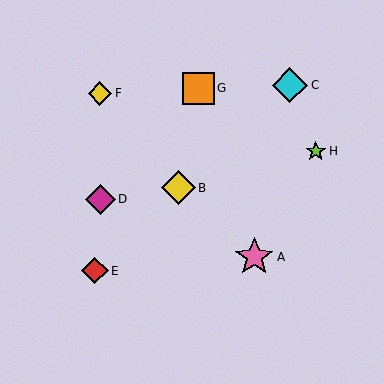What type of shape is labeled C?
Shape C is a cyan diamond.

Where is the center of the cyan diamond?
The center of the cyan diamond is at (290, 85).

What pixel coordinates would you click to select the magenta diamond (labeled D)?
Click at (101, 199) to select the magenta diamond D.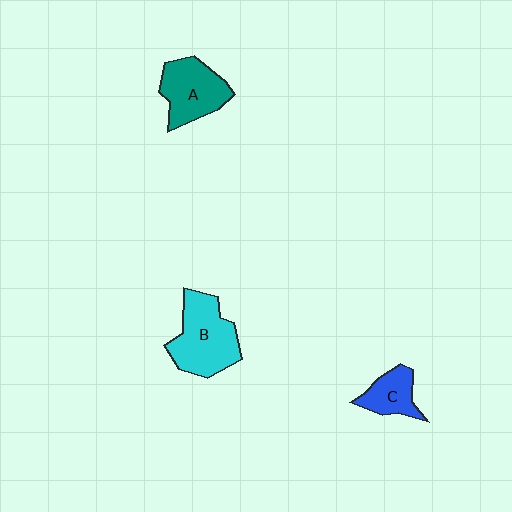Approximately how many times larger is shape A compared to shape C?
Approximately 1.6 times.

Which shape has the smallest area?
Shape C (blue).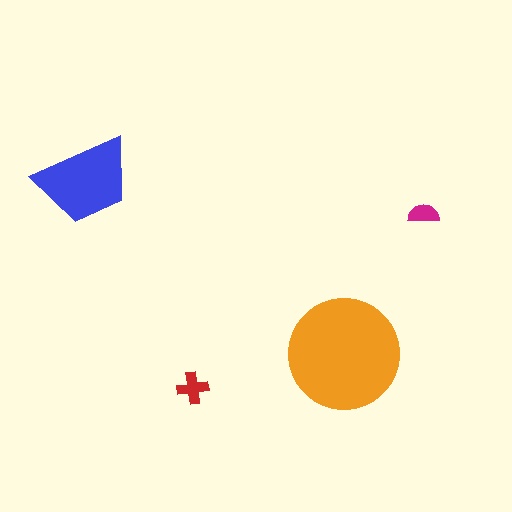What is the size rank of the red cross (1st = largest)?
3rd.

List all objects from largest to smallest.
The orange circle, the blue trapezoid, the red cross, the magenta semicircle.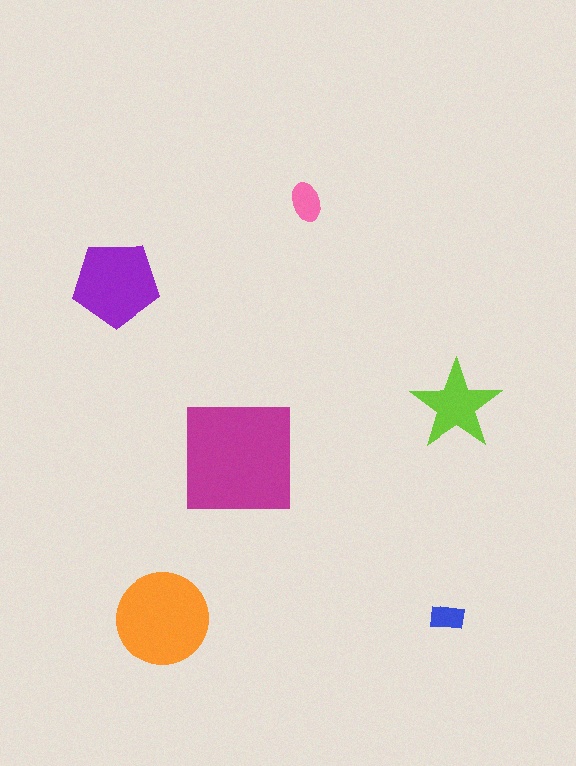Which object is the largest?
The magenta square.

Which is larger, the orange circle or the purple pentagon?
The orange circle.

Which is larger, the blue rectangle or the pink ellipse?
The pink ellipse.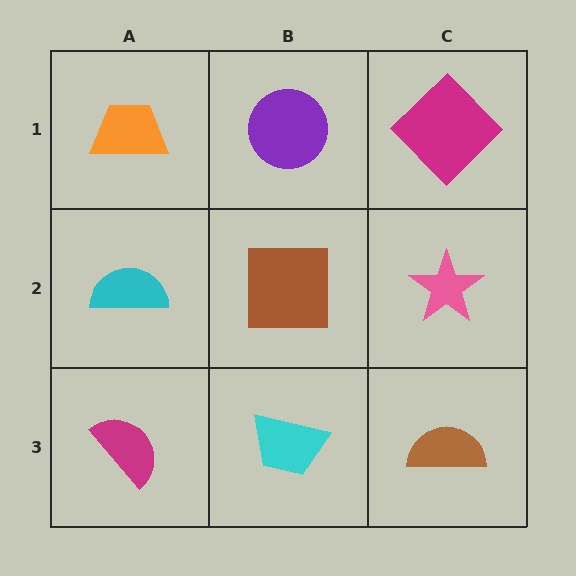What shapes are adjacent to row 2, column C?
A magenta diamond (row 1, column C), a brown semicircle (row 3, column C), a brown square (row 2, column B).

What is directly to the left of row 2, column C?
A brown square.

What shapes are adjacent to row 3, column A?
A cyan semicircle (row 2, column A), a cyan trapezoid (row 3, column B).